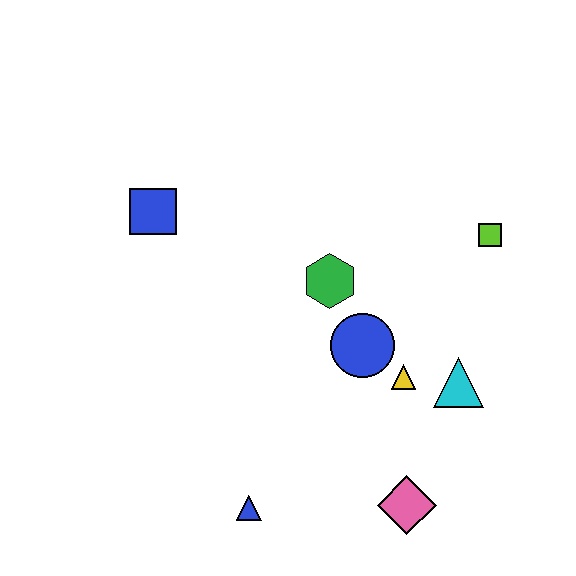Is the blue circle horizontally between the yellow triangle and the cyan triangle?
No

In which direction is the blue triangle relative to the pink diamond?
The blue triangle is to the left of the pink diamond.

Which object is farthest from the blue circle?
The blue square is farthest from the blue circle.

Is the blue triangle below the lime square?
Yes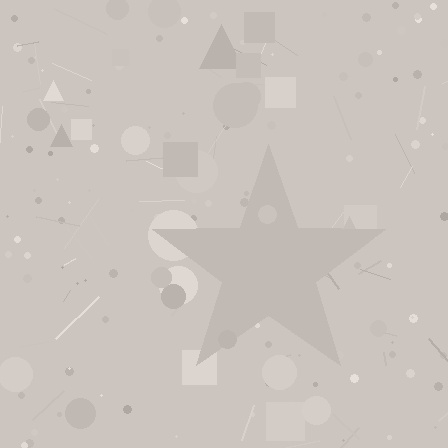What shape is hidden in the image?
A star is hidden in the image.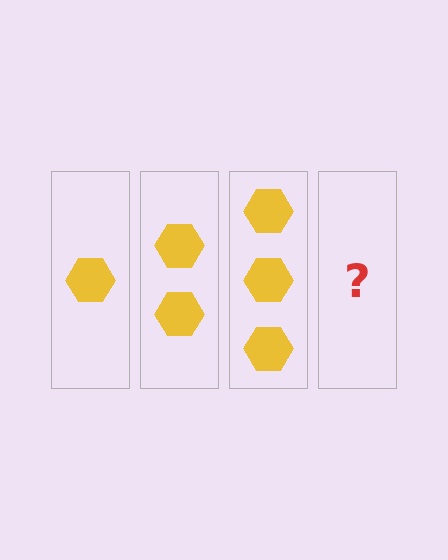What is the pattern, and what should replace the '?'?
The pattern is that each step adds one more hexagon. The '?' should be 4 hexagons.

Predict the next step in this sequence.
The next step is 4 hexagons.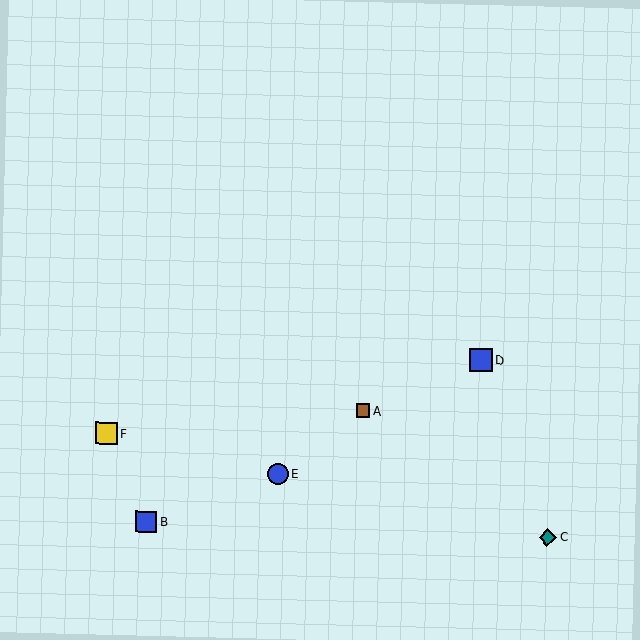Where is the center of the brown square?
The center of the brown square is at (363, 411).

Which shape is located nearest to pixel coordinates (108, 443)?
The yellow square (labeled F) at (106, 433) is nearest to that location.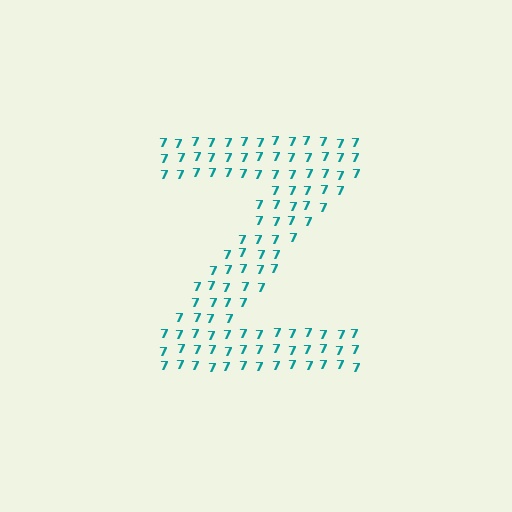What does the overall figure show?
The overall figure shows the letter Z.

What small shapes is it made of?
It is made of small digit 7's.